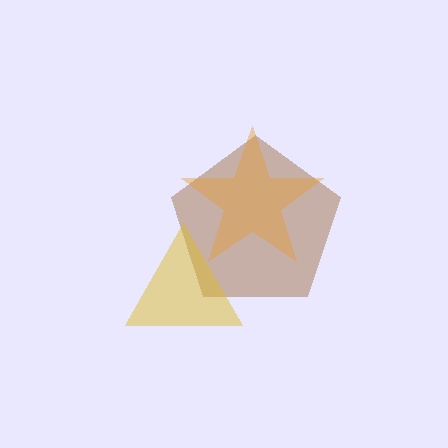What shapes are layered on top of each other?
The layered shapes are: a brown pentagon, an orange star, a yellow triangle.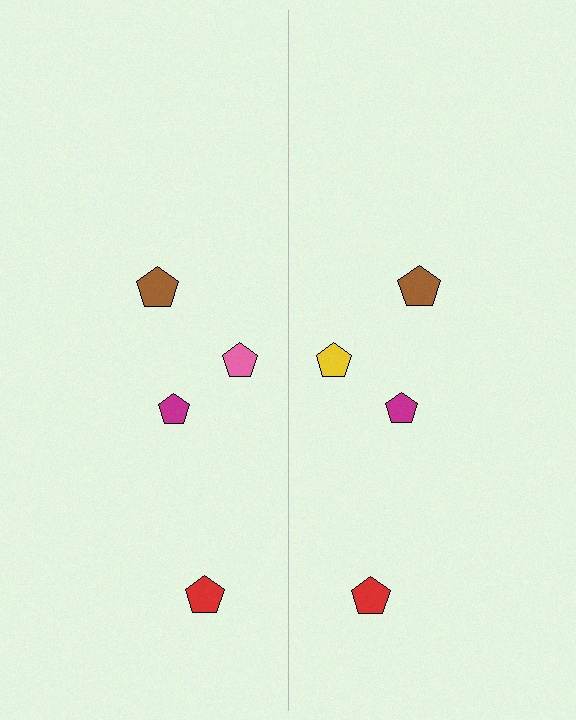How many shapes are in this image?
There are 8 shapes in this image.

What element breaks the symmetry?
The yellow pentagon on the right side breaks the symmetry — its mirror counterpart is pink.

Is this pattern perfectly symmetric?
No, the pattern is not perfectly symmetric. The yellow pentagon on the right side breaks the symmetry — its mirror counterpart is pink.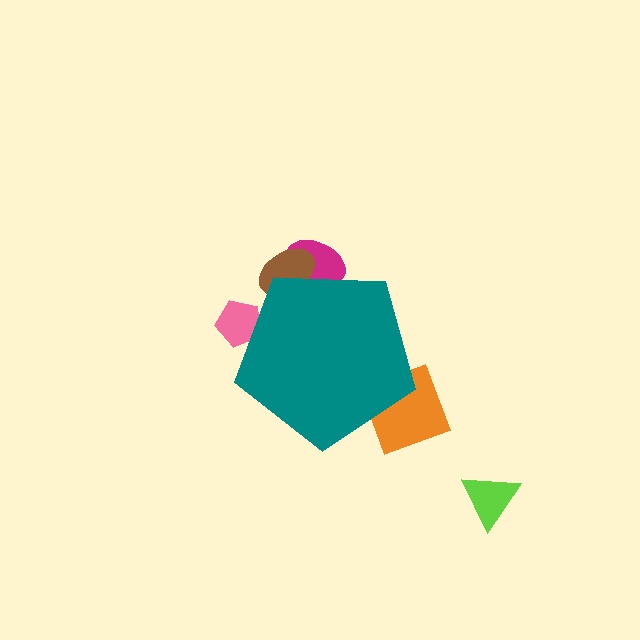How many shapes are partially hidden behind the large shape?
4 shapes are partially hidden.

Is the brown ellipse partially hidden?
Yes, the brown ellipse is partially hidden behind the teal pentagon.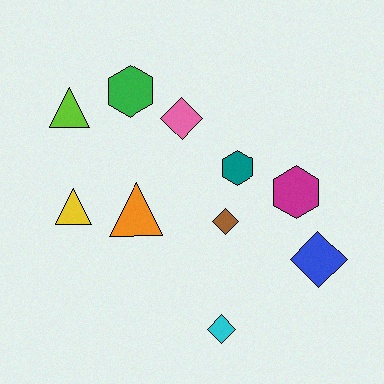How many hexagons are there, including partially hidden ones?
There are 3 hexagons.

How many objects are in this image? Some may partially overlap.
There are 10 objects.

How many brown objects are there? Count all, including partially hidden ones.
There is 1 brown object.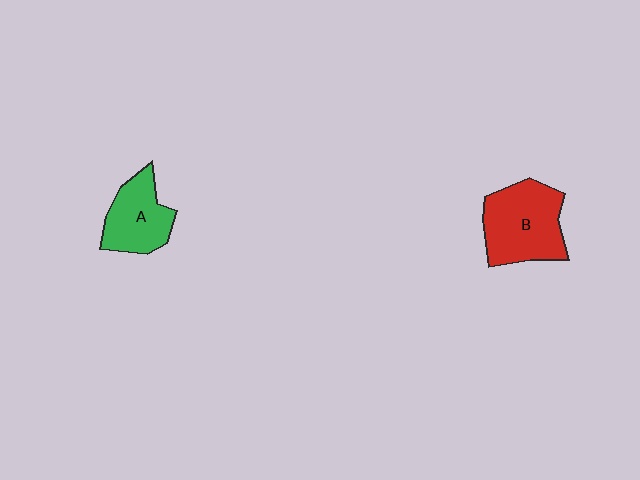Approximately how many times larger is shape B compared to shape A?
Approximately 1.4 times.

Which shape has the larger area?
Shape B (red).